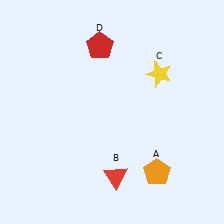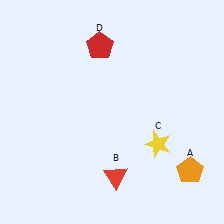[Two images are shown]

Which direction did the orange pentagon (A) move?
The orange pentagon (A) moved right.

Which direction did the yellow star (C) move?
The yellow star (C) moved down.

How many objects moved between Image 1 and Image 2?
2 objects moved between the two images.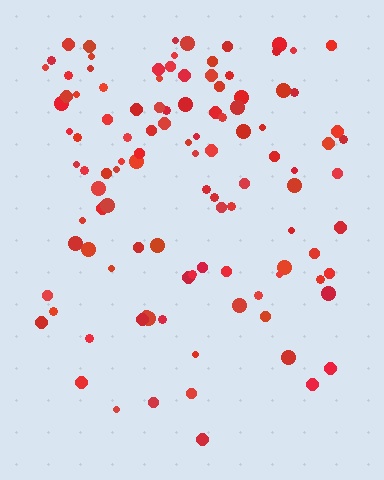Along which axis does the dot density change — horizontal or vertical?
Vertical.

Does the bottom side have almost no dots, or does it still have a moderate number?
Still a moderate number, just noticeably fewer than the top.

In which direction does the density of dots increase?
From bottom to top, with the top side densest.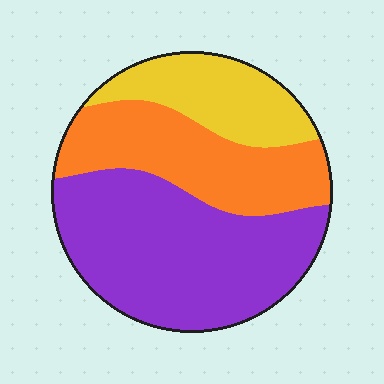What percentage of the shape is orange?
Orange takes up about one third (1/3) of the shape.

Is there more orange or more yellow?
Orange.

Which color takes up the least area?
Yellow, at roughly 20%.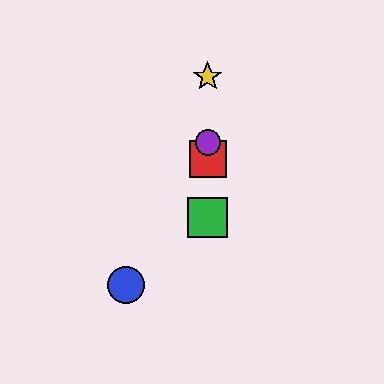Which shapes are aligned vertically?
The red square, the green square, the yellow star, the purple circle are aligned vertically.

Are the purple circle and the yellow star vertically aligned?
Yes, both are at x≈208.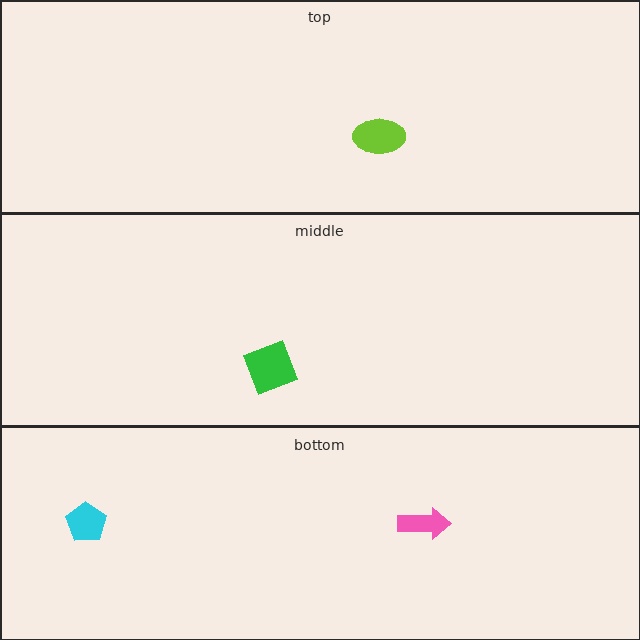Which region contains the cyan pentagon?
The bottom region.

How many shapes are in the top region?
1.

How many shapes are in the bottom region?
2.